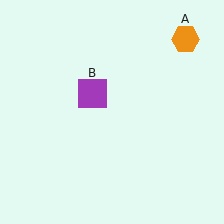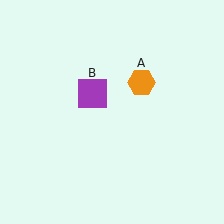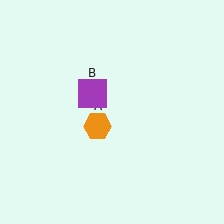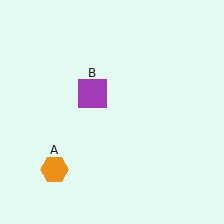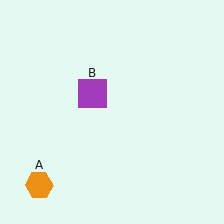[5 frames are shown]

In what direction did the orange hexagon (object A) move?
The orange hexagon (object A) moved down and to the left.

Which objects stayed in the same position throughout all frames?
Purple square (object B) remained stationary.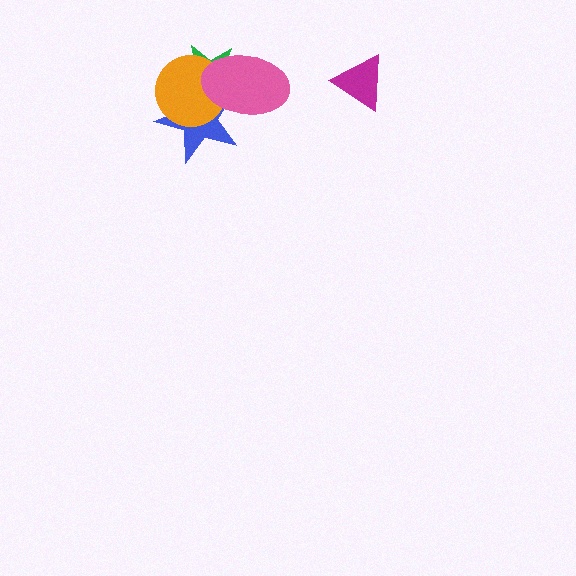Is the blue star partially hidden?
Yes, it is partially covered by another shape.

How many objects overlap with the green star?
3 objects overlap with the green star.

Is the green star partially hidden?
Yes, it is partially covered by another shape.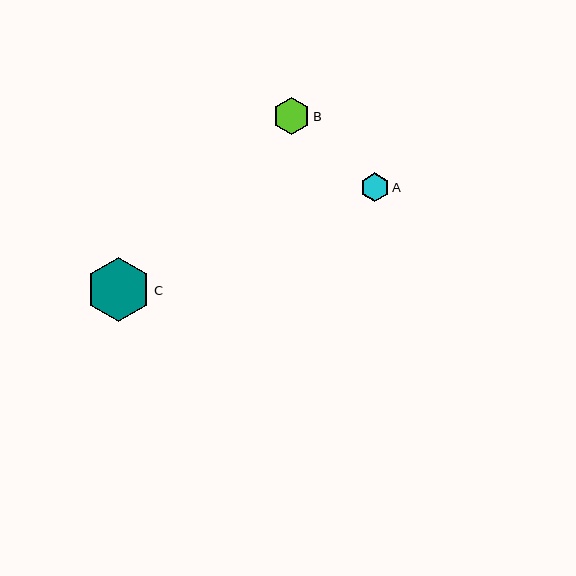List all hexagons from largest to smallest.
From largest to smallest: C, B, A.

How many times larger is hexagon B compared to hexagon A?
Hexagon B is approximately 1.3 times the size of hexagon A.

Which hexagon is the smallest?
Hexagon A is the smallest with a size of approximately 29 pixels.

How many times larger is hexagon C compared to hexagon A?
Hexagon C is approximately 2.2 times the size of hexagon A.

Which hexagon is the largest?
Hexagon C is the largest with a size of approximately 65 pixels.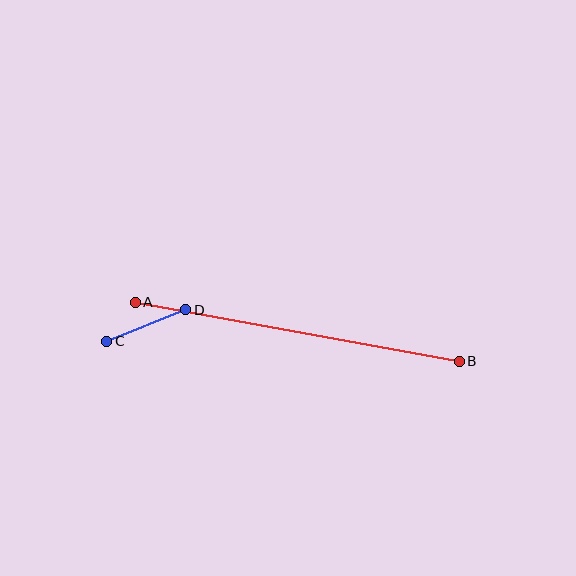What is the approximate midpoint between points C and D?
The midpoint is at approximately (146, 326) pixels.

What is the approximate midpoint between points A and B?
The midpoint is at approximately (297, 332) pixels.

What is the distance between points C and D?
The distance is approximately 85 pixels.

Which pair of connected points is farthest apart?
Points A and B are farthest apart.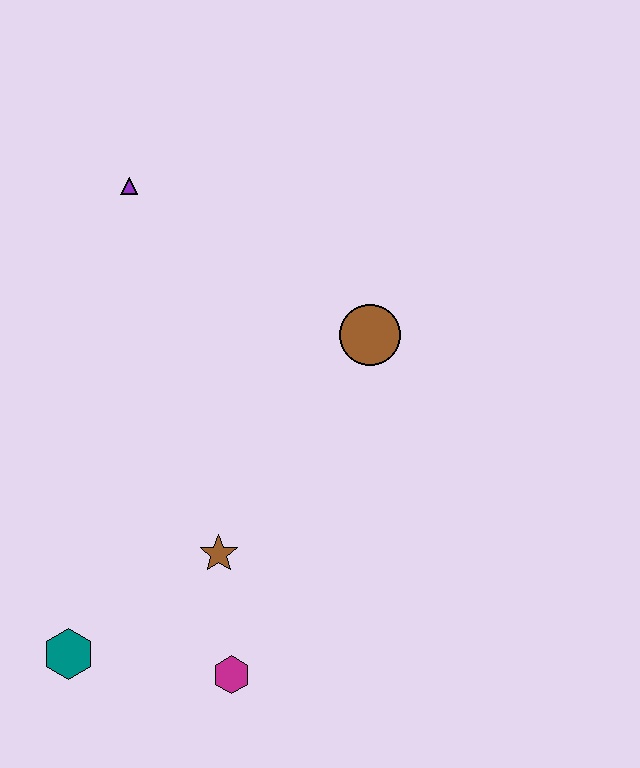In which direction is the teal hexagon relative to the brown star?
The teal hexagon is to the left of the brown star.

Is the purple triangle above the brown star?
Yes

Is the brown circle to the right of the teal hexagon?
Yes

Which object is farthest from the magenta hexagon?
The purple triangle is farthest from the magenta hexagon.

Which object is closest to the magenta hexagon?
The brown star is closest to the magenta hexagon.